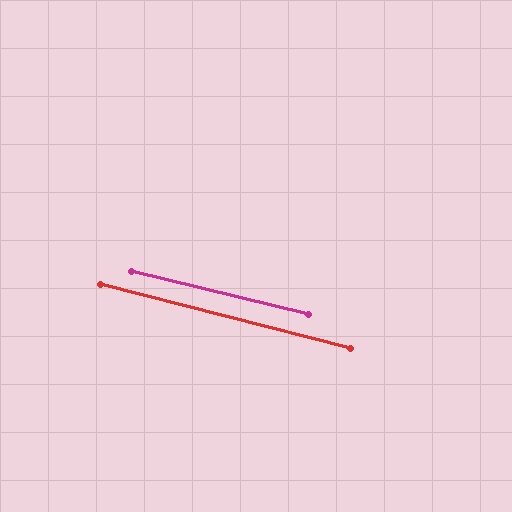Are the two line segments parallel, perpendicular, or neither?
Parallel — their directions differ by only 0.8°.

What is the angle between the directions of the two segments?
Approximately 1 degree.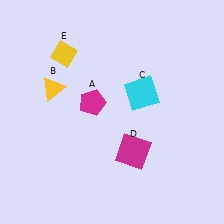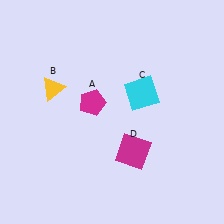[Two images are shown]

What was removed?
The yellow diamond (E) was removed in Image 2.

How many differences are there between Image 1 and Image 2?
There is 1 difference between the two images.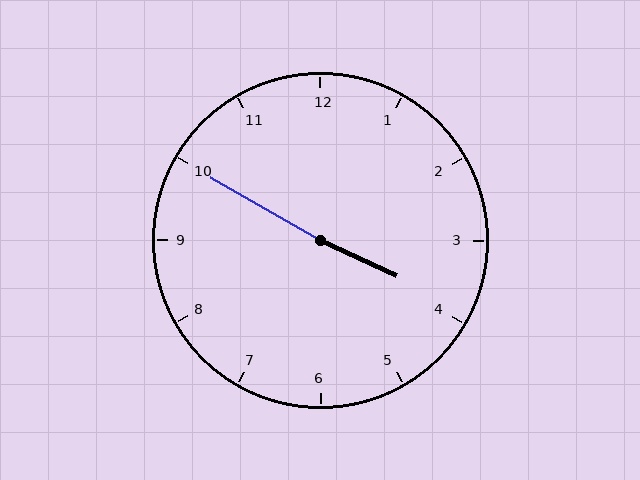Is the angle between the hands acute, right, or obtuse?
It is obtuse.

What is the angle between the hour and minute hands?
Approximately 175 degrees.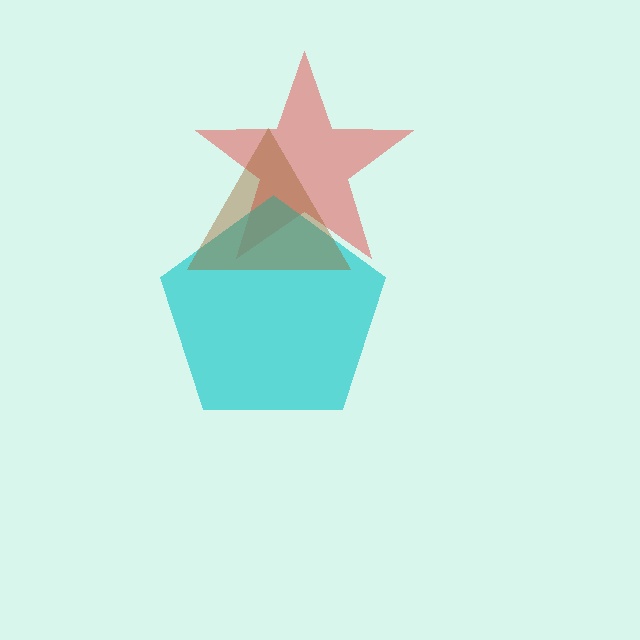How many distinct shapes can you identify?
There are 3 distinct shapes: a red star, a cyan pentagon, a brown triangle.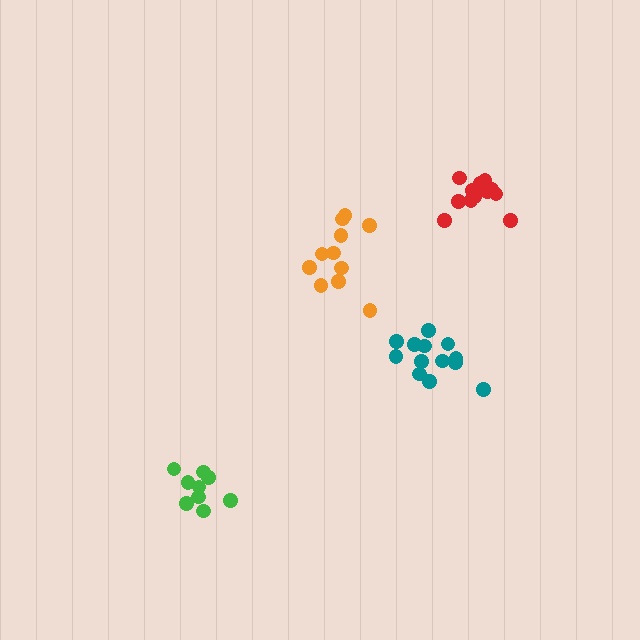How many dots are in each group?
Group 1: 10 dots, Group 2: 13 dots, Group 3: 14 dots, Group 4: 11 dots (48 total).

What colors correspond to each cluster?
The clusters are colored: green, red, teal, orange.